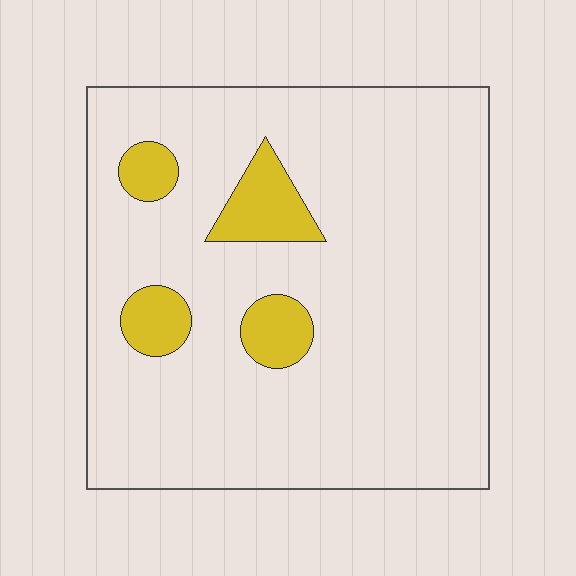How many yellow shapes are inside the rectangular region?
4.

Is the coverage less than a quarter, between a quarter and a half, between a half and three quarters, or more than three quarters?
Less than a quarter.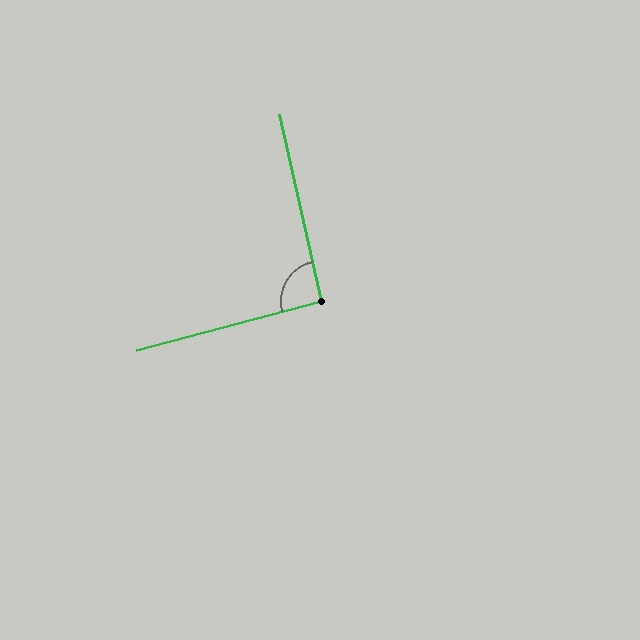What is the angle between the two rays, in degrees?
Approximately 92 degrees.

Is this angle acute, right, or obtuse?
It is approximately a right angle.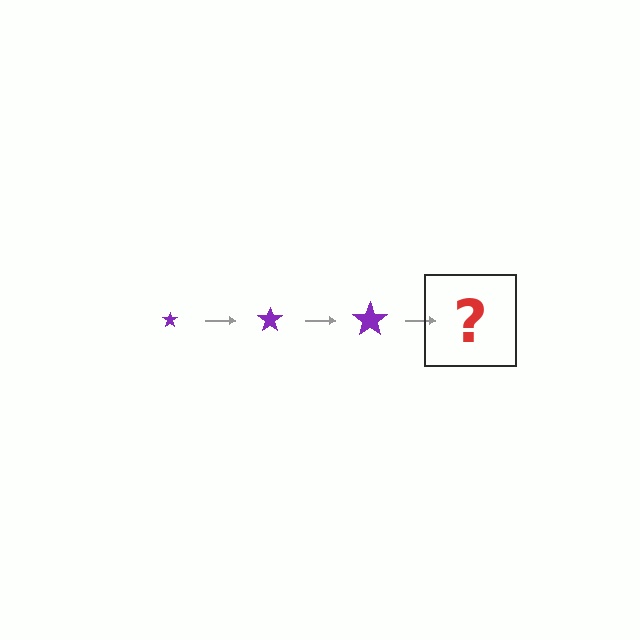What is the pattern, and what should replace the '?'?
The pattern is that the star gets progressively larger each step. The '?' should be a purple star, larger than the previous one.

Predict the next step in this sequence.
The next step is a purple star, larger than the previous one.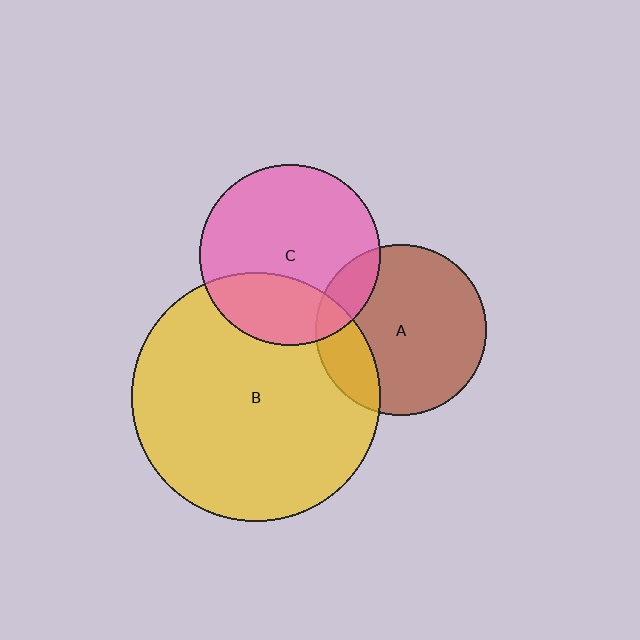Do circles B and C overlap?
Yes.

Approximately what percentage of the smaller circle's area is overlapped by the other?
Approximately 30%.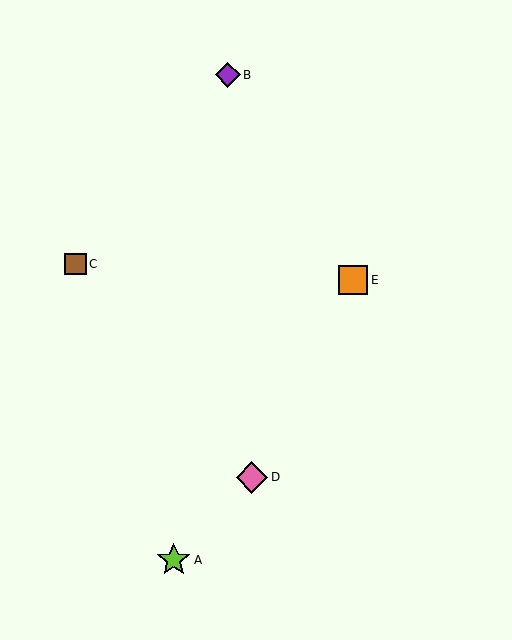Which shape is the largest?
The lime star (labeled A) is the largest.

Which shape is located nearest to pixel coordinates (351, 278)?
The orange square (labeled E) at (353, 280) is nearest to that location.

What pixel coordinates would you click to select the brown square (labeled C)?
Click at (75, 264) to select the brown square C.